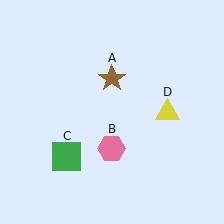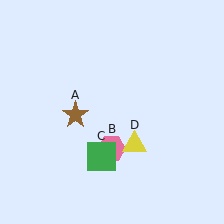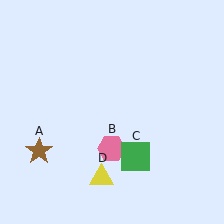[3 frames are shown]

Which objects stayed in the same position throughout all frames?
Pink hexagon (object B) remained stationary.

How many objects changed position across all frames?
3 objects changed position: brown star (object A), green square (object C), yellow triangle (object D).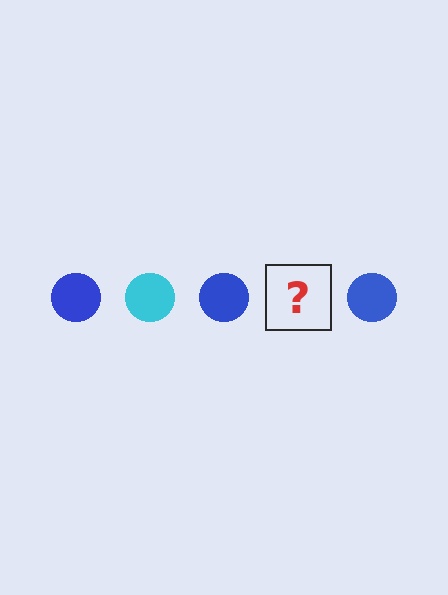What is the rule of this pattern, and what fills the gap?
The rule is that the pattern cycles through blue, cyan circles. The gap should be filled with a cyan circle.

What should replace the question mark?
The question mark should be replaced with a cyan circle.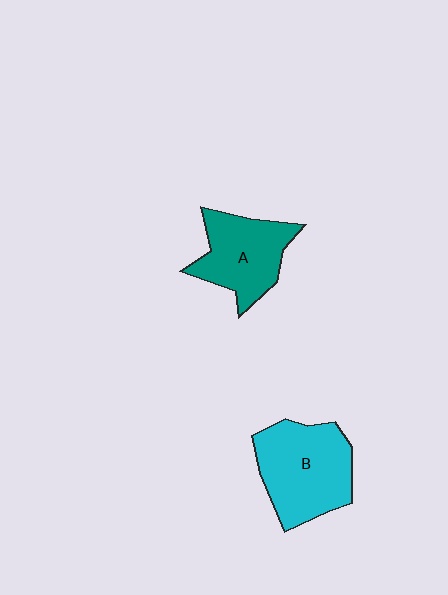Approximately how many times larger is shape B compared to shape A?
Approximately 1.3 times.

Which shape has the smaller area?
Shape A (teal).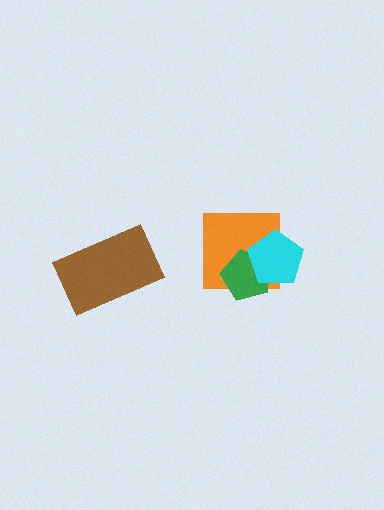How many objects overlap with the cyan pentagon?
2 objects overlap with the cyan pentagon.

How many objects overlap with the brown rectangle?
0 objects overlap with the brown rectangle.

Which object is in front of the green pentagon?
The cyan pentagon is in front of the green pentagon.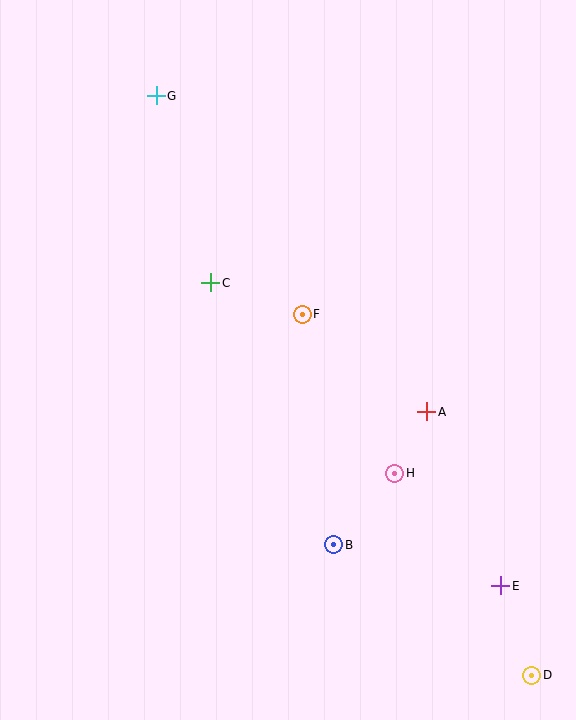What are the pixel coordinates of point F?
Point F is at (302, 314).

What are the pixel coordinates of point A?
Point A is at (427, 412).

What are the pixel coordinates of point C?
Point C is at (211, 283).